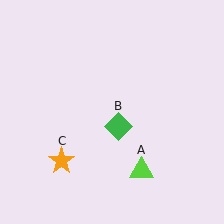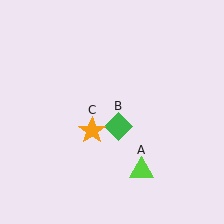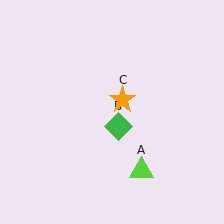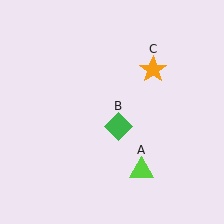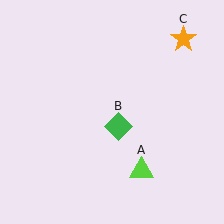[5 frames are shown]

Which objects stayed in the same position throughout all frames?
Lime triangle (object A) and green diamond (object B) remained stationary.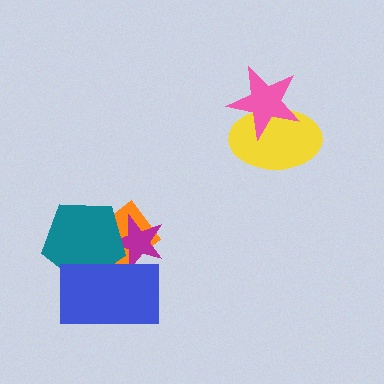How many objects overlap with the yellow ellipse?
1 object overlaps with the yellow ellipse.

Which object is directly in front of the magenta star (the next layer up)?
The teal pentagon is directly in front of the magenta star.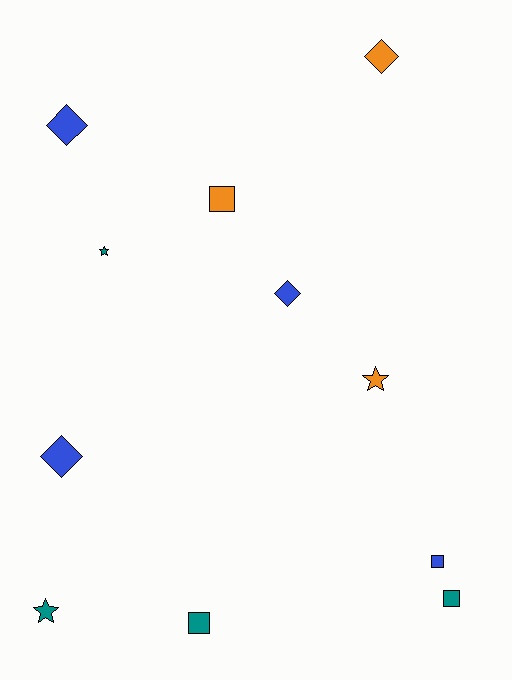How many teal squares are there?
There are 2 teal squares.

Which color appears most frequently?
Teal, with 4 objects.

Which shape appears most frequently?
Diamond, with 4 objects.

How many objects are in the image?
There are 11 objects.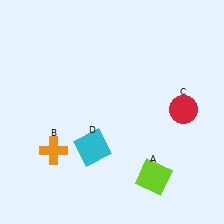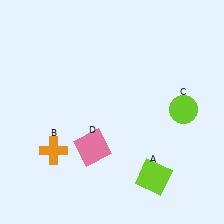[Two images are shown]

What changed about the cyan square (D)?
In Image 1, D is cyan. In Image 2, it changed to pink.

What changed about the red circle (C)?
In Image 1, C is red. In Image 2, it changed to lime.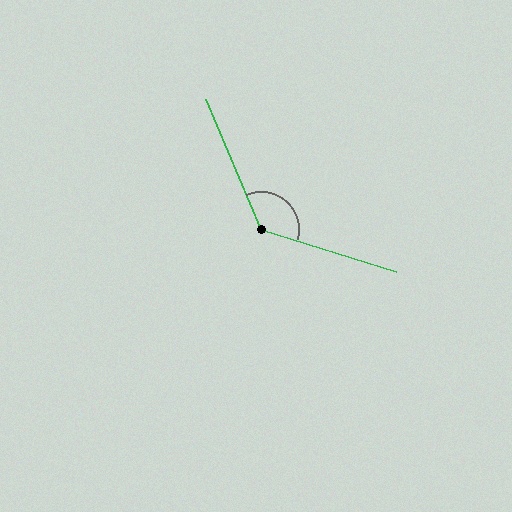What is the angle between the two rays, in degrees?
Approximately 130 degrees.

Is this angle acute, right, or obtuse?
It is obtuse.